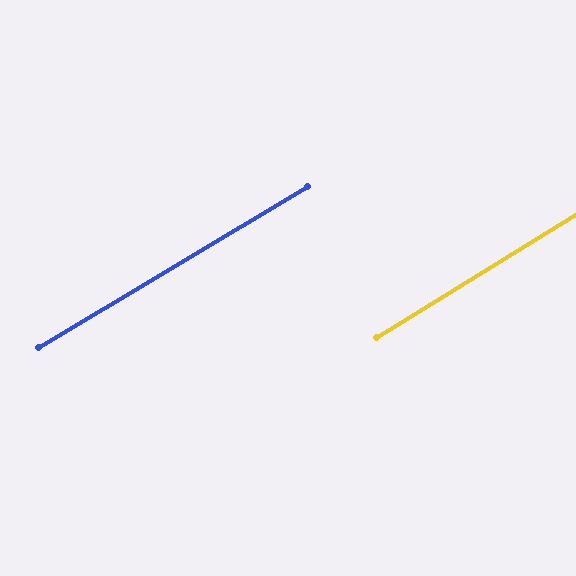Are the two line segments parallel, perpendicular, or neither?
Parallel — their directions differ by only 0.9°.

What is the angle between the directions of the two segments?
Approximately 1 degree.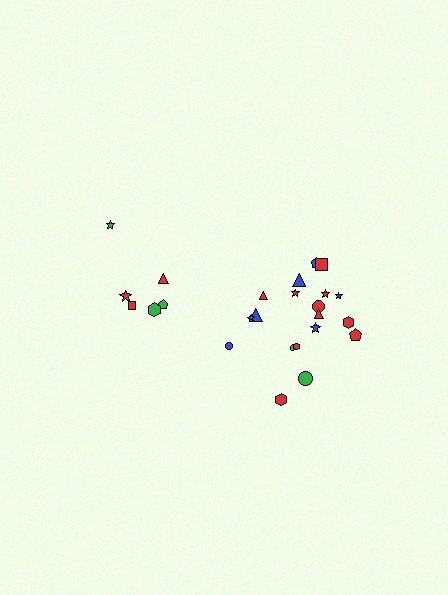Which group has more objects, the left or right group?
The right group.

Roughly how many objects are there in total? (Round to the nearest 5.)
Roughly 25 objects in total.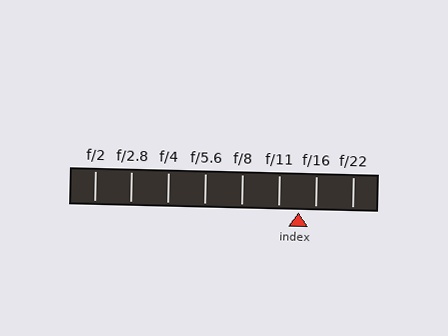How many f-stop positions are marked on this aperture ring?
There are 8 f-stop positions marked.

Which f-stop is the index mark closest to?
The index mark is closest to f/16.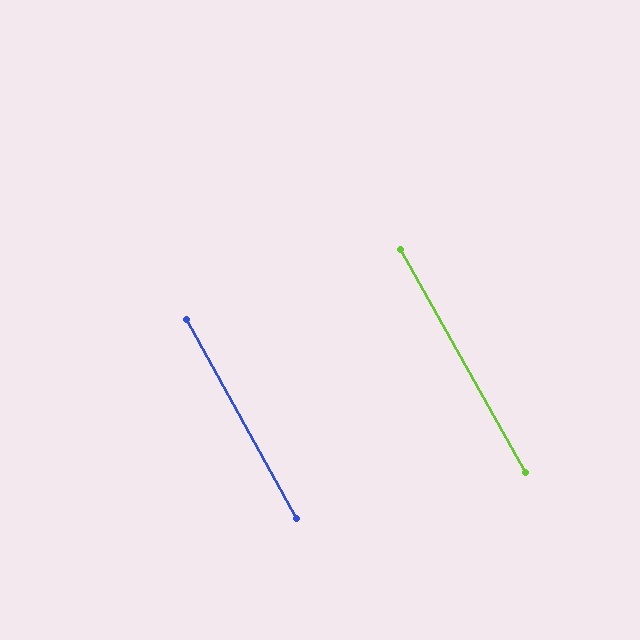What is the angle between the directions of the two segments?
Approximately 0 degrees.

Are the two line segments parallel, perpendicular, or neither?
Parallel — their directions differ by only 0.3°.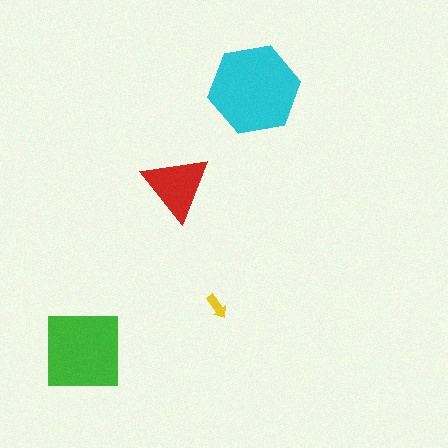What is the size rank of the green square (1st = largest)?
2nd.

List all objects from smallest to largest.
The yellow arrow, the red triangle, the green square, the cyan hexagon.